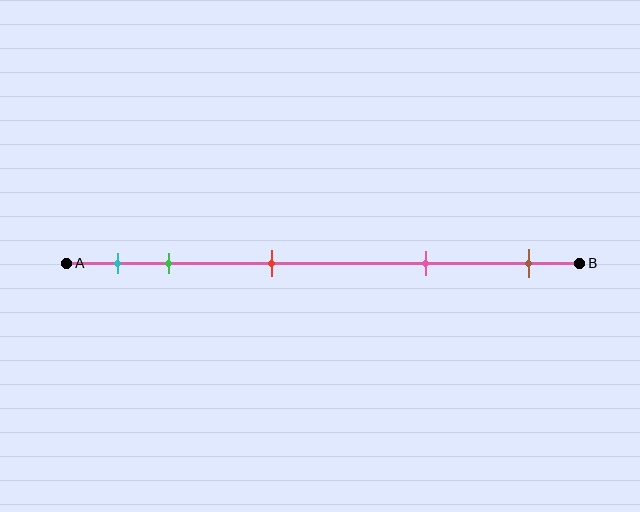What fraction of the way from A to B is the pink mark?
The pink mark is approximately 70% (0.7) of the way from A to B.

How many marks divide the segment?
There are 5 marks dividing the segment.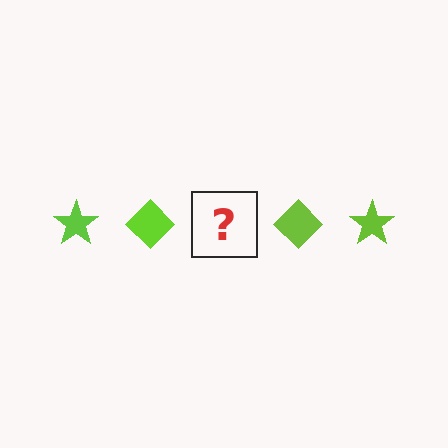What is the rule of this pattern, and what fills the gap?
The rule is that the pattern cycles through star, diamond shapes in lime. The gap should be filled with a lime star.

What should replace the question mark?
The question mark should be replaced with a lime star.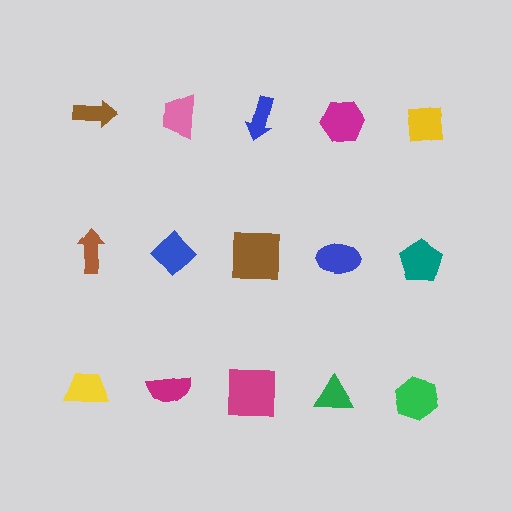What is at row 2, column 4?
A blue ellipse.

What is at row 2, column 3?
A brown square.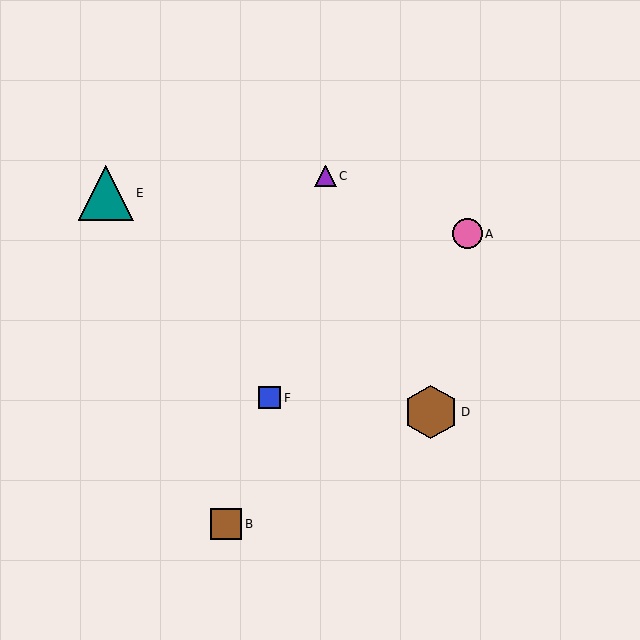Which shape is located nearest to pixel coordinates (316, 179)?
The purple triangle (labeled C) at (326, 176) is nearest to that location.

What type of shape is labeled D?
Shape D is a brown hexagon.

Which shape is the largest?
The teal triangle (labeled E) is the largest.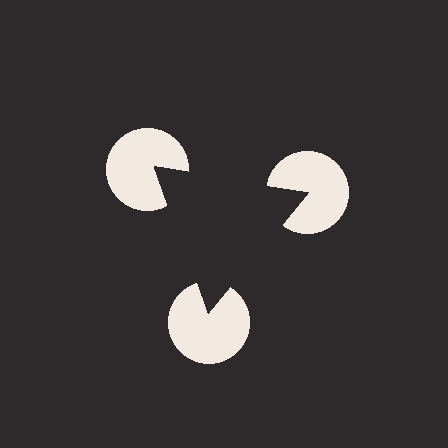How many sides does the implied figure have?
3 sides.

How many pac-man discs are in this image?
There are 3 — one at each vertex of the illusory triangle.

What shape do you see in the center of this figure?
An illusory triangle — its edges are inferred from the aligned wedge cuts in the pac-man discs, not physically drawn.